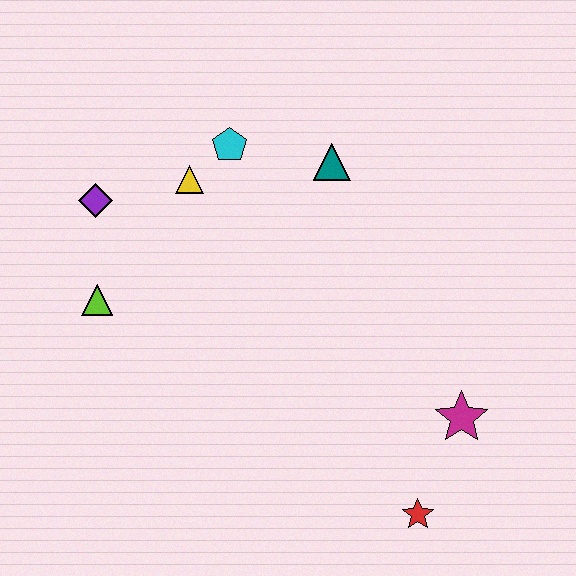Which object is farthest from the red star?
The purple diamond is farthest from the red star.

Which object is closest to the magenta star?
The red star is closest to the magenta star.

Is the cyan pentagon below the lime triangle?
No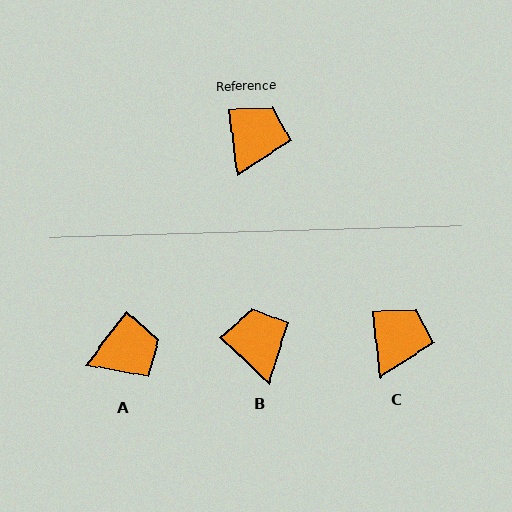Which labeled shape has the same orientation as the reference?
C.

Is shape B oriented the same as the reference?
No, it is off by about 39 degrees.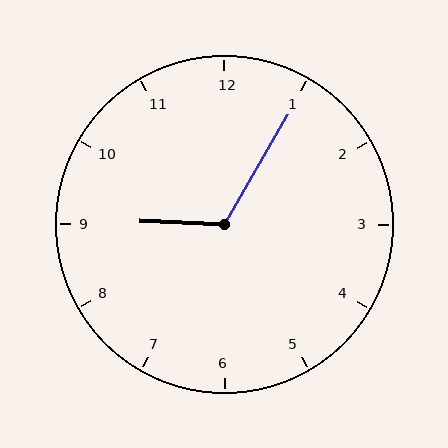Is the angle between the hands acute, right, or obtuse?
It is obtuse.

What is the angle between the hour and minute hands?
Approximately 118 degrees.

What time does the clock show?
9:05.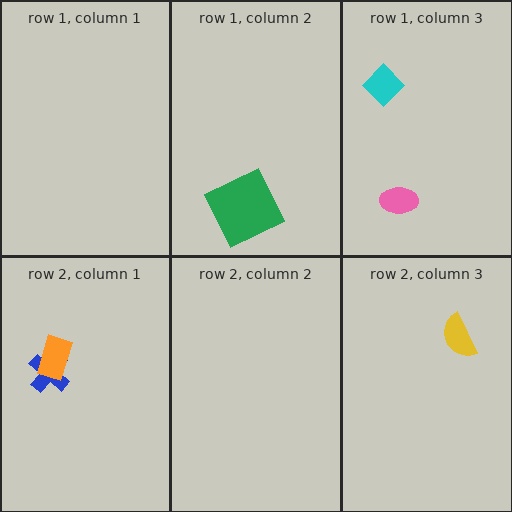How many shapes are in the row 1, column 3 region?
2.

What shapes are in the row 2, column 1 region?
The blue cross, the orange rectangle.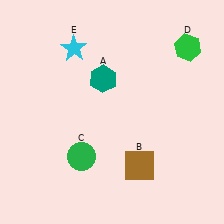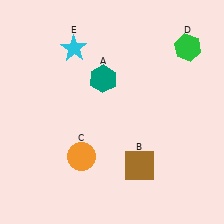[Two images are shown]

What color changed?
The circle (C) changed from green in Image 1 to orange in Image 2.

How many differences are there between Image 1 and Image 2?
There is 1 difference between the two images.